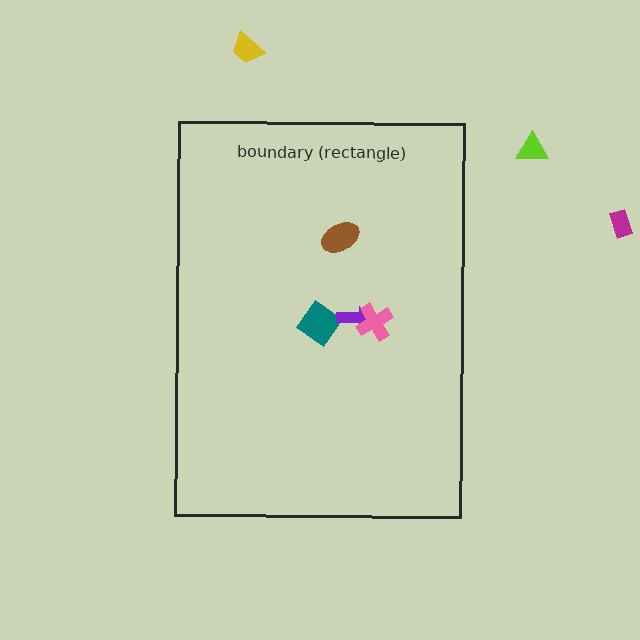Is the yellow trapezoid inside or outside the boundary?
Outside.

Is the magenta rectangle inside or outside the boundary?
Outside.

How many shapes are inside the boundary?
4 inside, 3 outside.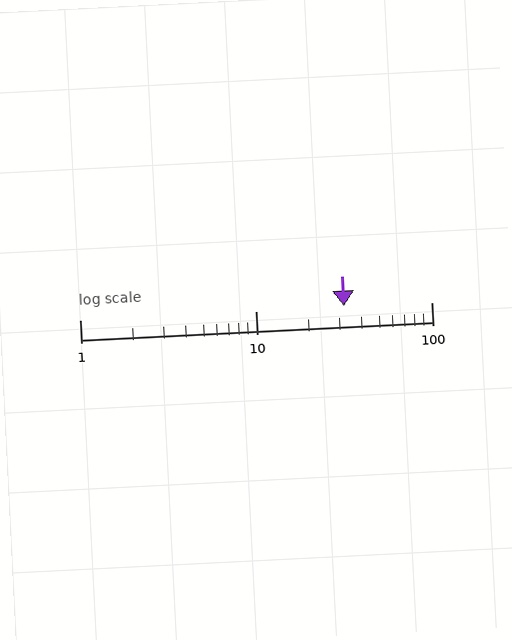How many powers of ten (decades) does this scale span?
The scale spans 2 decades, from 1 to 100.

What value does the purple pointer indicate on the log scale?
The pointer indicates approximately 32.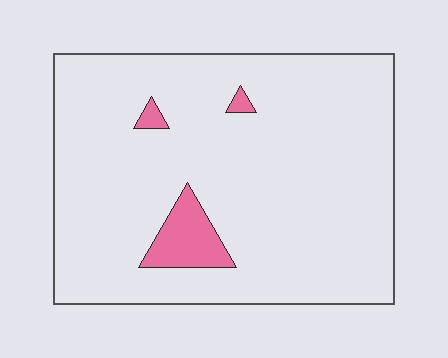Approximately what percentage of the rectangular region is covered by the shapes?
Approximately 5%.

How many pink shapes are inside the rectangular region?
3.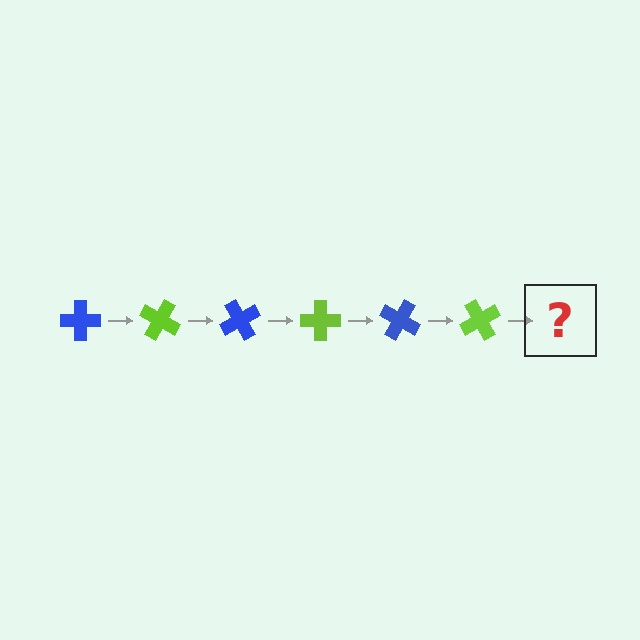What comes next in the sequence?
The next element should be a blue cross, rotated 180 degrees from the start.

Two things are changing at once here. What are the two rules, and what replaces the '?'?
The two rules are that it rotates 30 degrees each step and the color cycles through blue and lime. The '?' should be a blue cross, rotated 180 degrees from the start.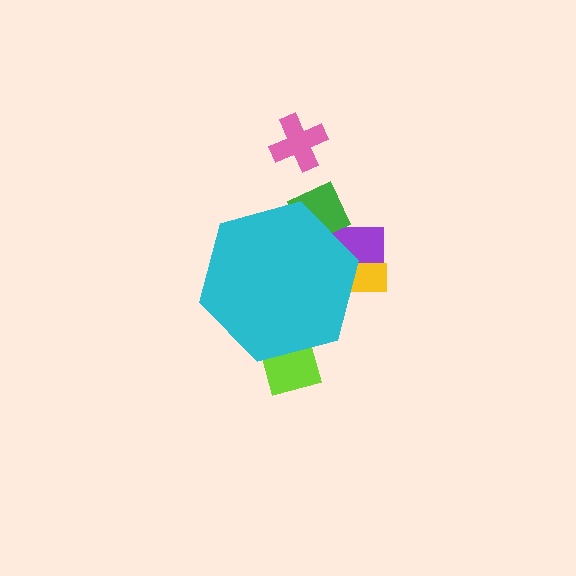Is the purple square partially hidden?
Yes, the purple square is partially hidden behind the cyan hexagon.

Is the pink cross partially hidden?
No, the pink cross is fully visible.